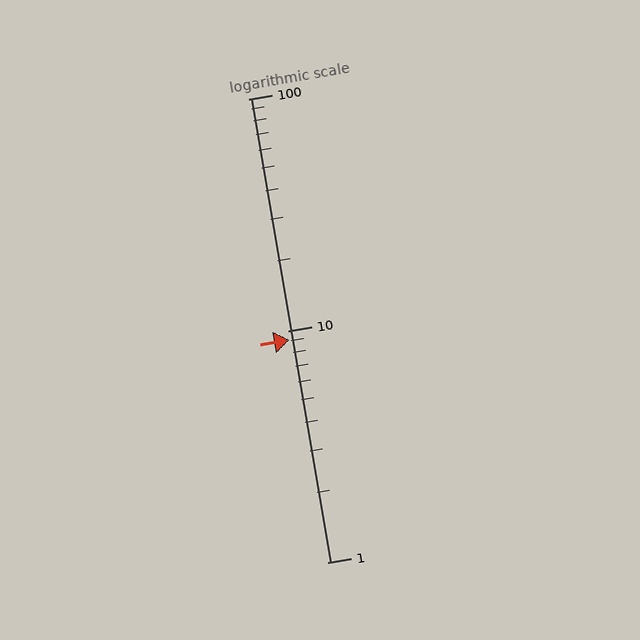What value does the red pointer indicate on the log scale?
The pointer indicates approximately 9.1.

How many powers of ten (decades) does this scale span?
The scale spans 2 decades, from 1 to 100.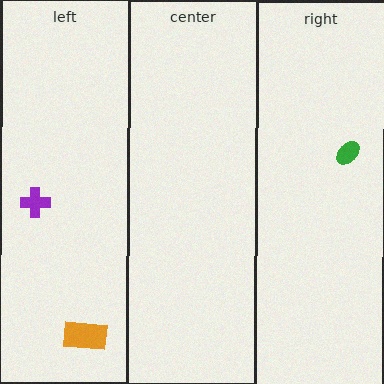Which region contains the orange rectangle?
The left region.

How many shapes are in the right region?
1.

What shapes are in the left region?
The orange rectangle, the purple cross.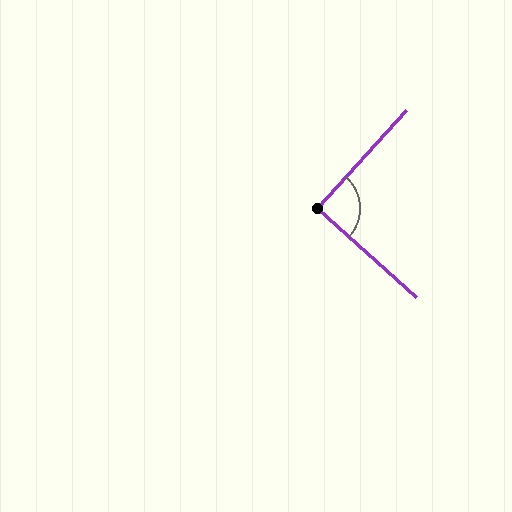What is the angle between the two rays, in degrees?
Approximately 89 degrees.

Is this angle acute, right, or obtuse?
It is approximately a right angle.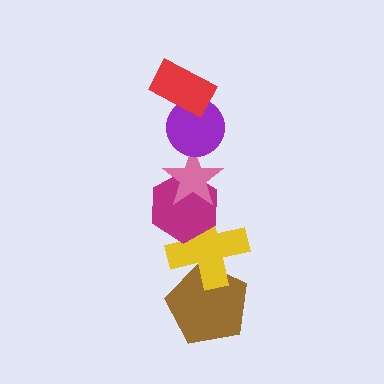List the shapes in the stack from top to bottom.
From top to bottom: the red rectangle, the purple circle, the pink star, the magenta hexagon, the yellow cross, the brown pentagon.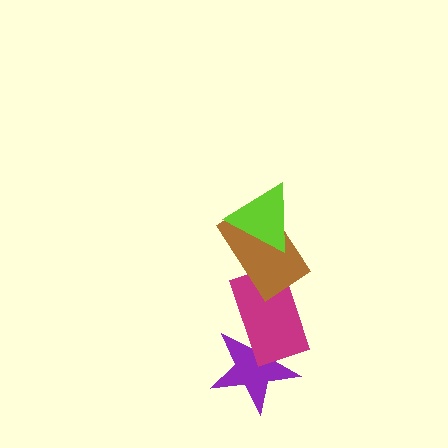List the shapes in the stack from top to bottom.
From top to bottom: the lime triangle, the brown rectangle, the magenta rectangle, the purple star.